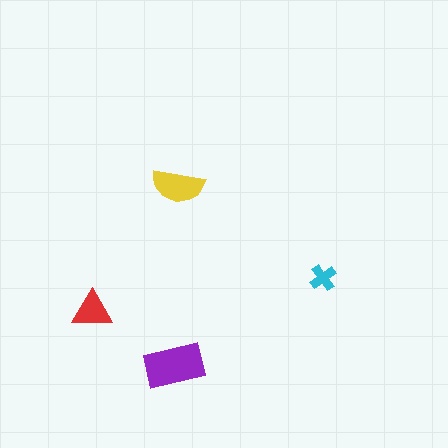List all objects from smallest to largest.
The cyan cross, the red triangle, the yellow semicircle, the purple rectangle.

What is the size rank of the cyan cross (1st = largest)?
4th.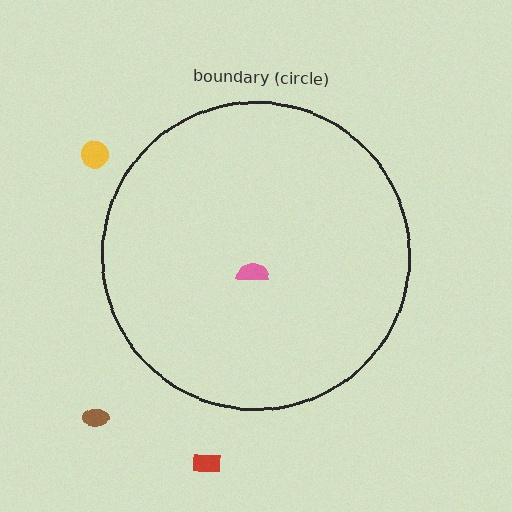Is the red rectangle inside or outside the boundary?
Outside.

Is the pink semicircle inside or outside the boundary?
Inside.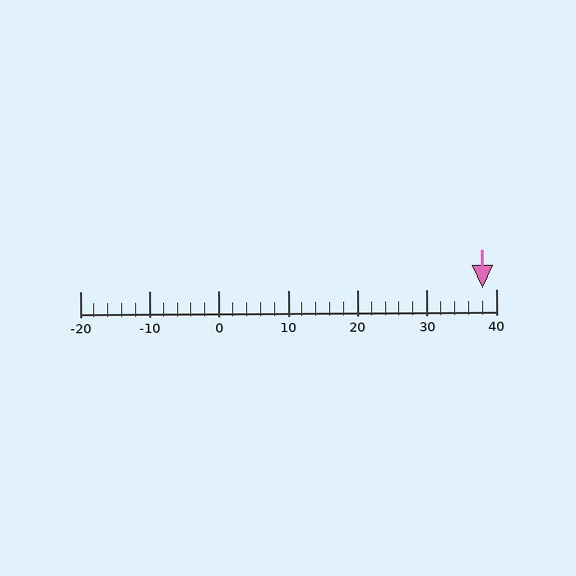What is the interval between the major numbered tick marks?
The major tick marks are spaced 10 units apart.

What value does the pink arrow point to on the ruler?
The pink arrow points to approximately 38.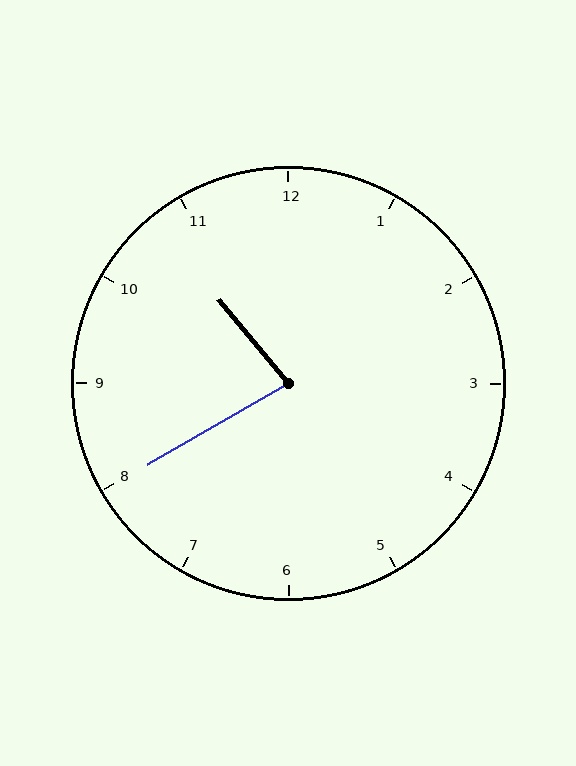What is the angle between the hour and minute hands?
Approximately 80 degrees.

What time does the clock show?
10:40.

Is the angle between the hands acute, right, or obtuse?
It is acute.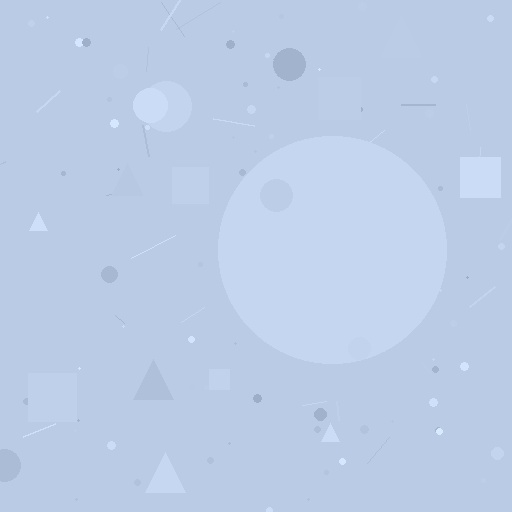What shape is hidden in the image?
A circle is hidden in the image.